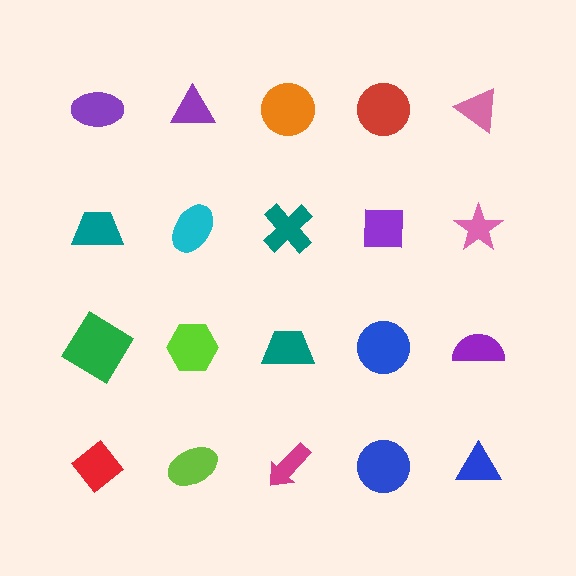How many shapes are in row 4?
5 shapes.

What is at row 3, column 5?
A purple semicircle.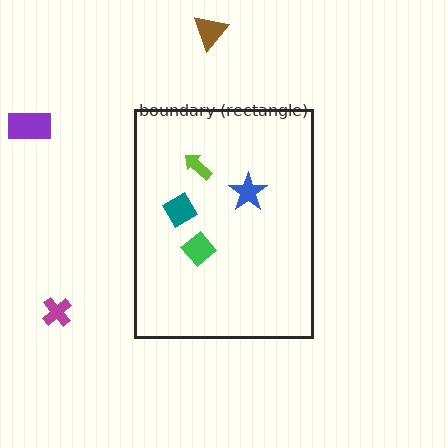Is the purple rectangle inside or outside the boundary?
Outside.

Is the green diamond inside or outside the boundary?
Inside.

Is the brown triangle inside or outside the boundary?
Outside.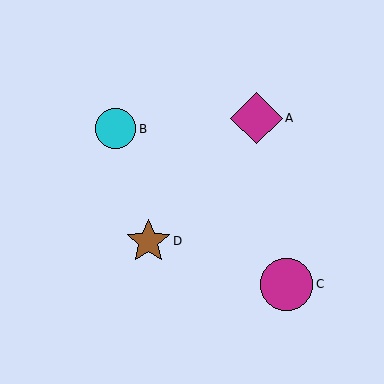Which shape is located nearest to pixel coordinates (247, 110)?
The magenta diamond (labeled A) at (257, 118) is nearest to that location.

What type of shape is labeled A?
Shape A is a magenta diamond.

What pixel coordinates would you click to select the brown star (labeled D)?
Click at (148, 241) to select the brown star D.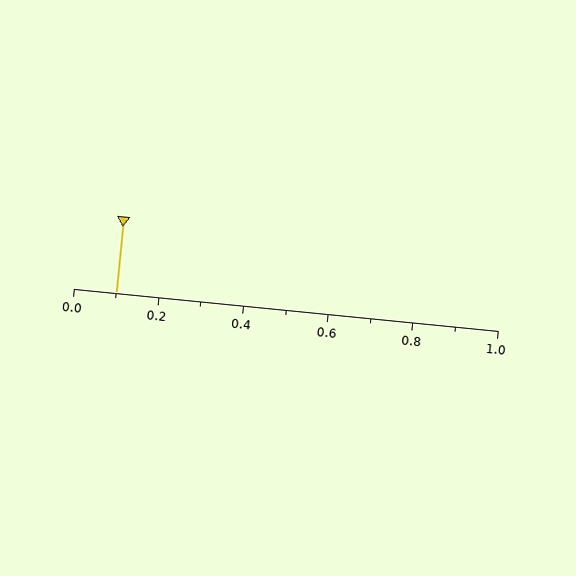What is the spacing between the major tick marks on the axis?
The major ticks are spaced 0.2 apart.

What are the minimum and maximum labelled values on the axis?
The axis runs from 0.0 to 1.0.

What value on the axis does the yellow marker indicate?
The marker indicates approximately 0.1.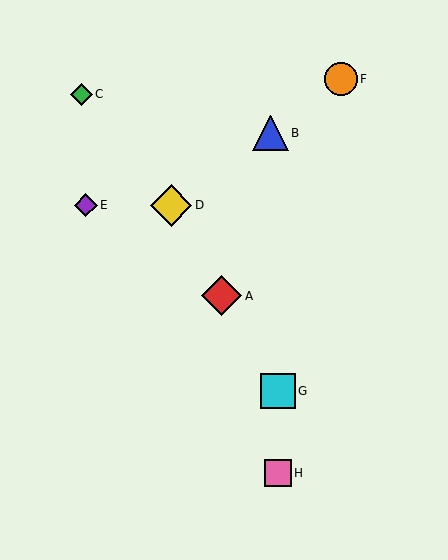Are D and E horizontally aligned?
Yes, both are at y≈205.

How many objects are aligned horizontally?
2 objects (D, E) are aligned horizontally.